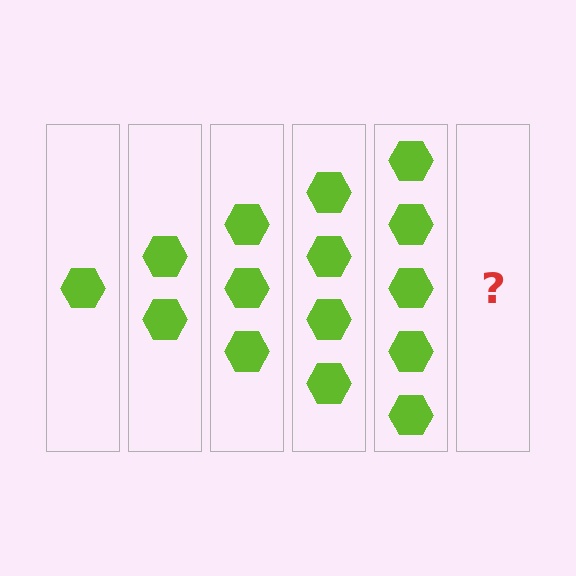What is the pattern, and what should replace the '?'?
The pattern is that each step adds one more hexagon. The '?' should be 6 hexagons.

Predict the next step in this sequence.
The next step is 6 hexagons.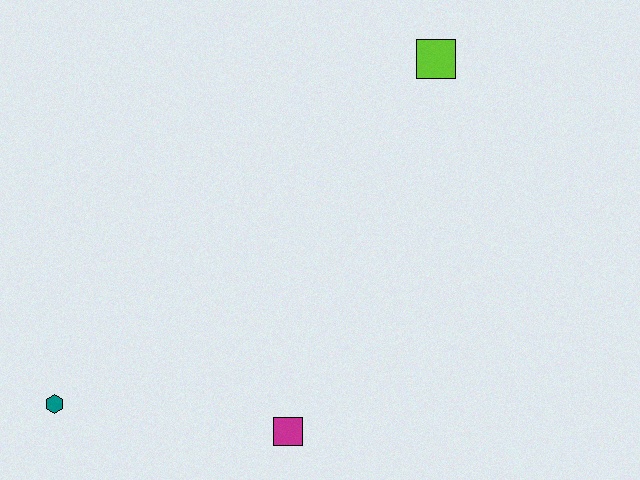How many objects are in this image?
There are 3 objects.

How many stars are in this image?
There are no stars.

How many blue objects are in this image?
There are no blue objects.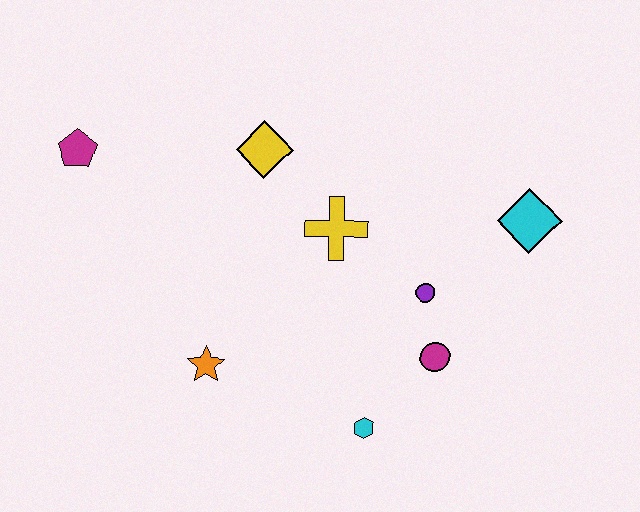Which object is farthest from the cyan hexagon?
The magenta pentagon is farthest from the cyan hexagon.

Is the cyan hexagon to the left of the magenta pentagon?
No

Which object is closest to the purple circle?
The magenta circle is closest to the purple circle.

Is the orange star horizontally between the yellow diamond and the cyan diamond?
No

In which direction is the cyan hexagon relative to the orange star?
The cyan hexagon is to the right of the orange star.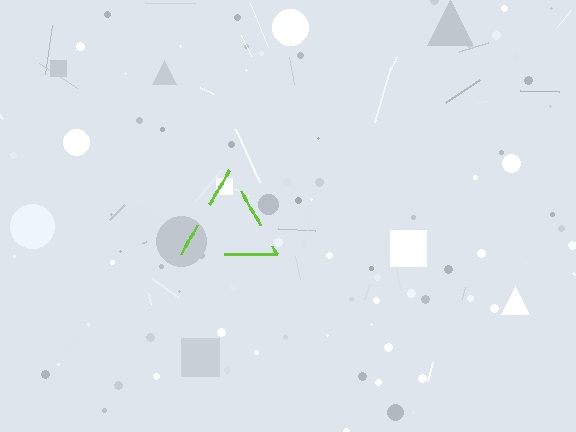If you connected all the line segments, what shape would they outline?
They would outline a triangle.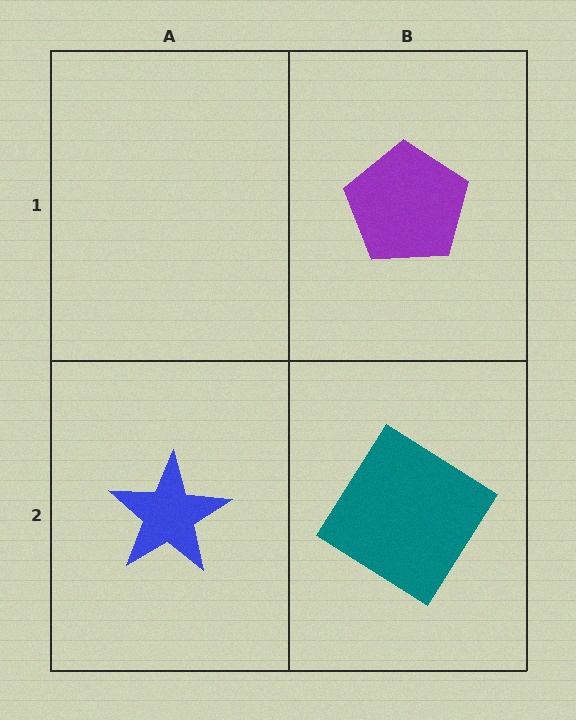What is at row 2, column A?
A blue star.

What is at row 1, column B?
A purple pentagon.